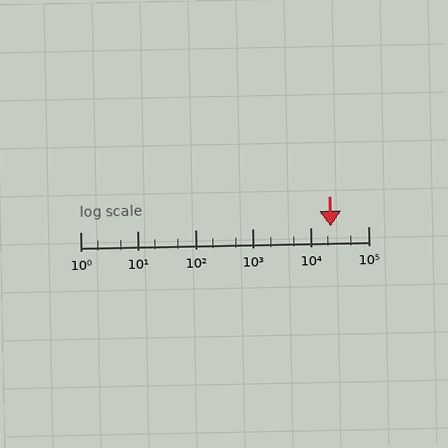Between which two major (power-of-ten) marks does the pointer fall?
The pointer is between 10000 and 100000.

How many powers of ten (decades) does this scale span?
The scale spans 5 decades, from 1 to 100000.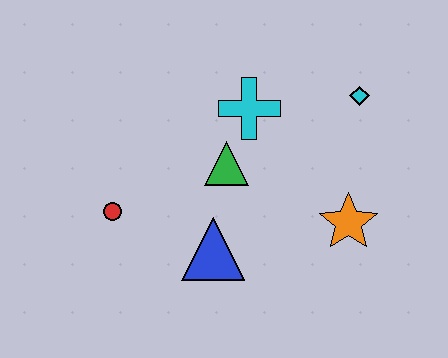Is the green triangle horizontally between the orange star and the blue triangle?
Yes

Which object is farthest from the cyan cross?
The red circle is farthest from the cyan cross.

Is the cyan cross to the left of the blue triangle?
No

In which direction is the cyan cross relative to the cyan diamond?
The cyan cross is to the left of the cyan diamond.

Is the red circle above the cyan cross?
No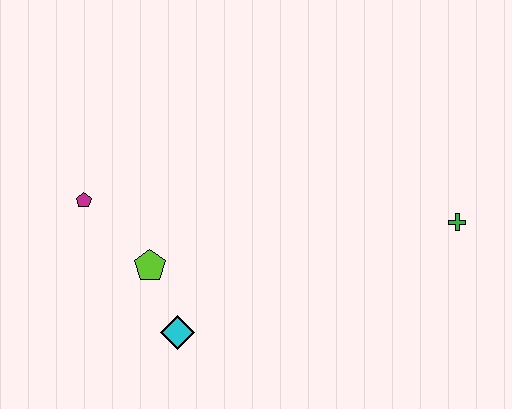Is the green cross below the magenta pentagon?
Yes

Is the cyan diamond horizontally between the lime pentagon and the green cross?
Yes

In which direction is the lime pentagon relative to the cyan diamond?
The lime pentagon is above the cyan diamond.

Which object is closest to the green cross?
The cyan diamond is closest to the green cross.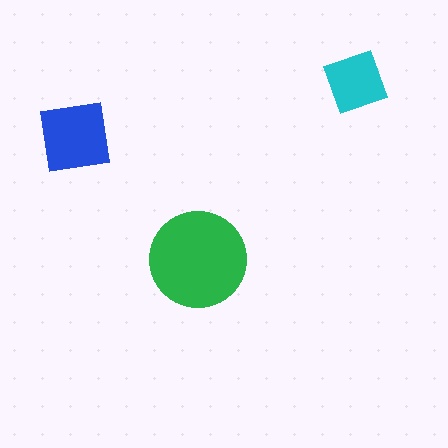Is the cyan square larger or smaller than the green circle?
Smaller.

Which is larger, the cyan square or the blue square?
The blue square.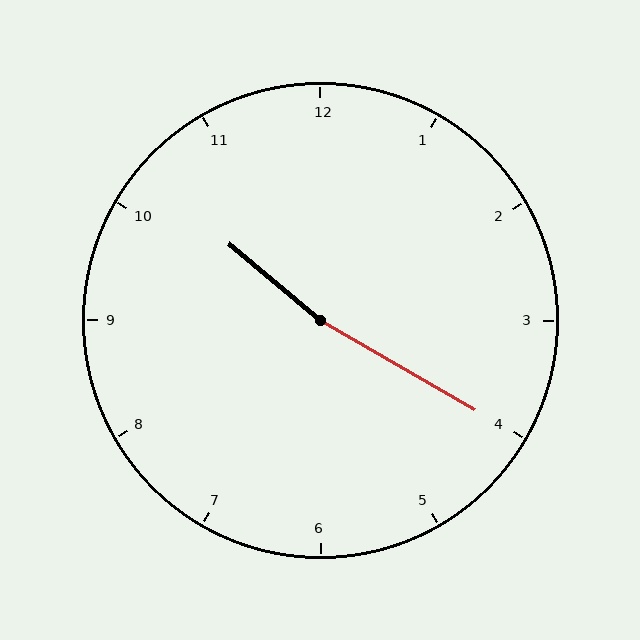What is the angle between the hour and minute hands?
Approximately 170 degrees.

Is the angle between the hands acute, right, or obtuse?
It is obtuse.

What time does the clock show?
10:20.